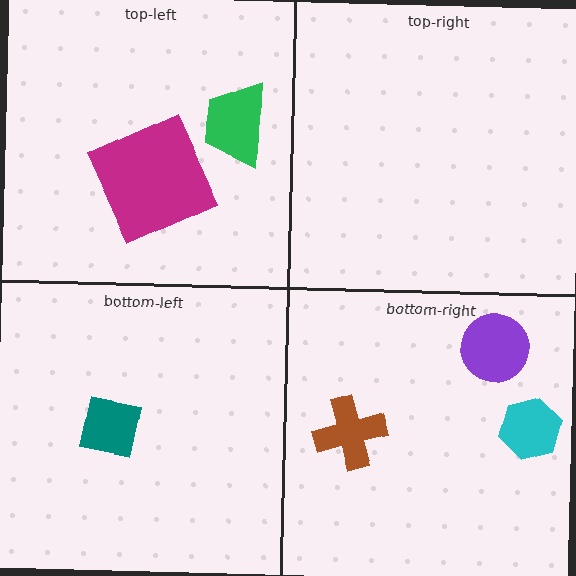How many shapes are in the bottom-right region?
3.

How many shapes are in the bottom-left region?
1.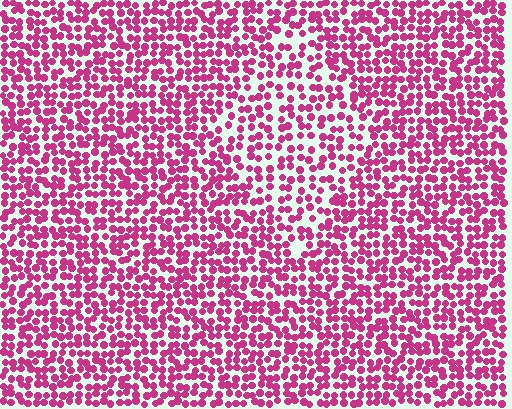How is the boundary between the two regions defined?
The boundary is defined by a change in element density (approximately 1.5x ratio). All elements are the same color, size, and shape.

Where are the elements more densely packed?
The elements are more densely packed outside the diamond boundary.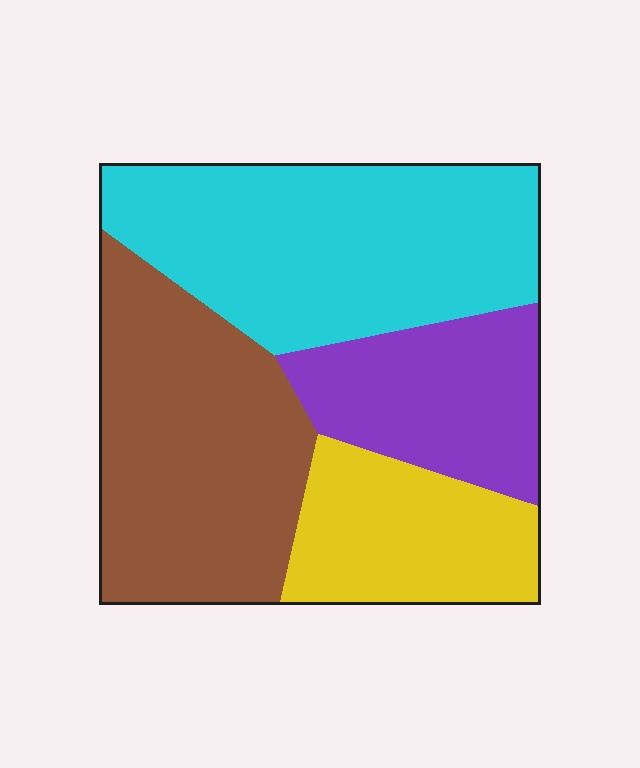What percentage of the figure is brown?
Brown covers about 30% of the figure.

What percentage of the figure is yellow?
Yellow covers around 15% of the figure.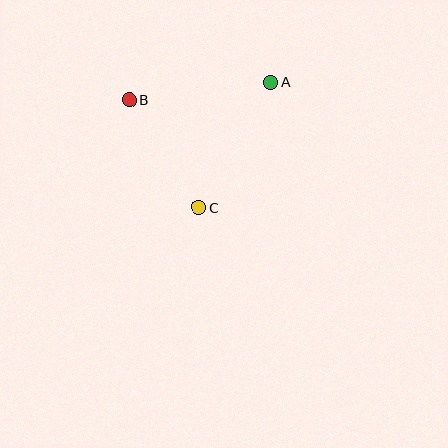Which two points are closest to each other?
Points B and C are closest to each other.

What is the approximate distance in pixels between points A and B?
The distance between A and B is approximately 143 pixels.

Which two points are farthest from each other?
Points A and C are farthest from each other.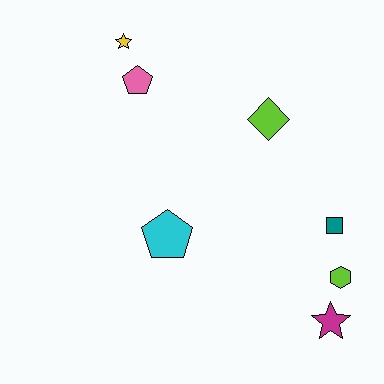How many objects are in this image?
There are 7 objects.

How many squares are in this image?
There is 1 square.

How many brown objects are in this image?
There are no brown objects.